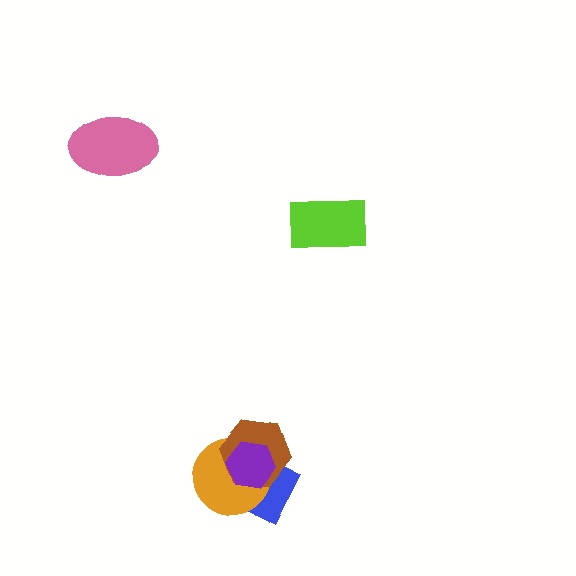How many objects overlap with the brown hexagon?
3 objects overlap with the brown hexagon.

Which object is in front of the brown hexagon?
The purple hexagon is in front of the brown hexagon.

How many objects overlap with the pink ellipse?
0 objects overlap with the pink ellipse.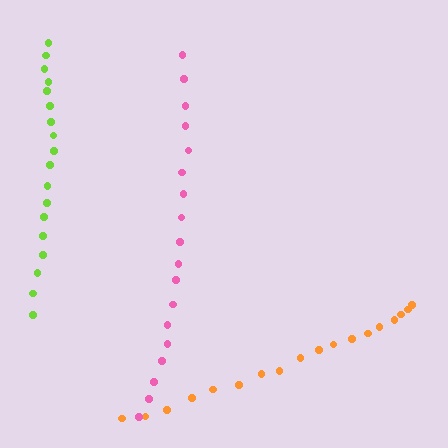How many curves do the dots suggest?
There are 3 distinct paths.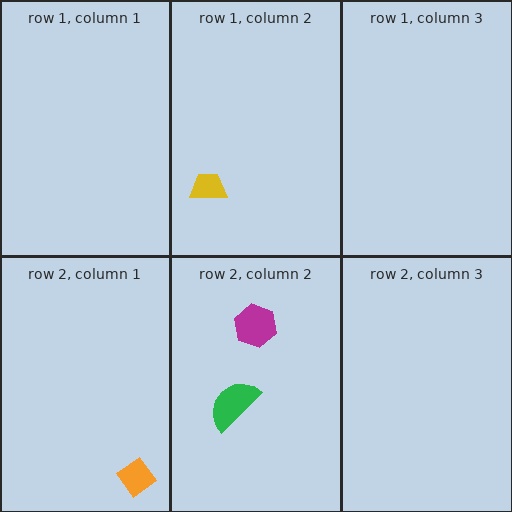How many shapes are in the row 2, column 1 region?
1.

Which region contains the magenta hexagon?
The row 2, column 2 region.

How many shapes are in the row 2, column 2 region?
2.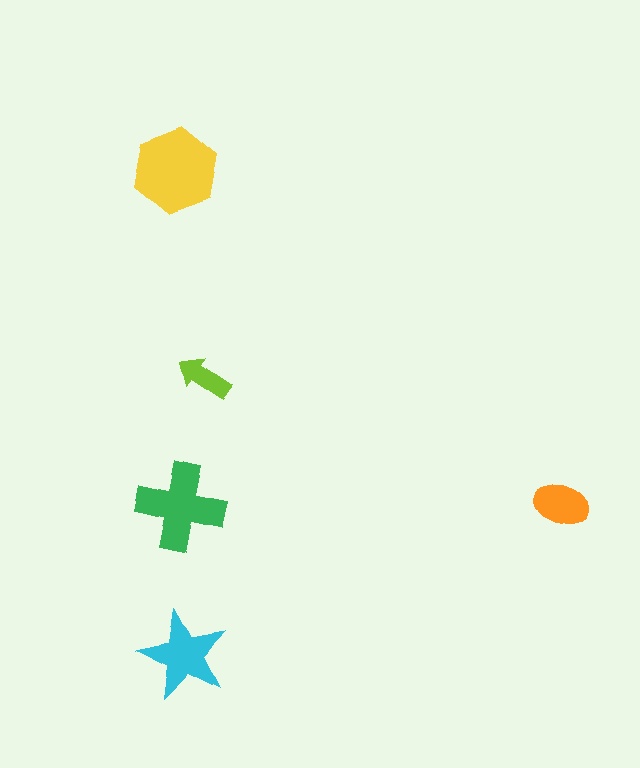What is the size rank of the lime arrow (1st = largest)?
5th.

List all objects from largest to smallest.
The yellow hexagon, the green cross, the cyan star, the orange ellipse, the lime arrow.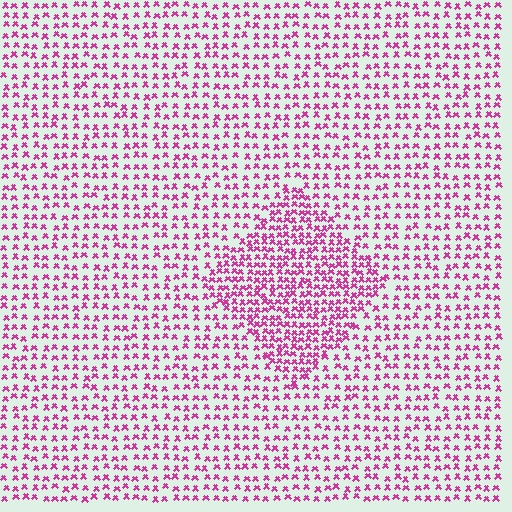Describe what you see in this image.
The image contains small magenta elements arranged at two different densities. A diamond-shaped region is visible where the elements are more densely packed than the surrounding area.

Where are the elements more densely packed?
The elements are more densely packed inside the diamond boundary.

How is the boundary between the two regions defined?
The boundary is defined by a change in element density (approximately 1.8x ratio). All elements are the same color, size, and shape.